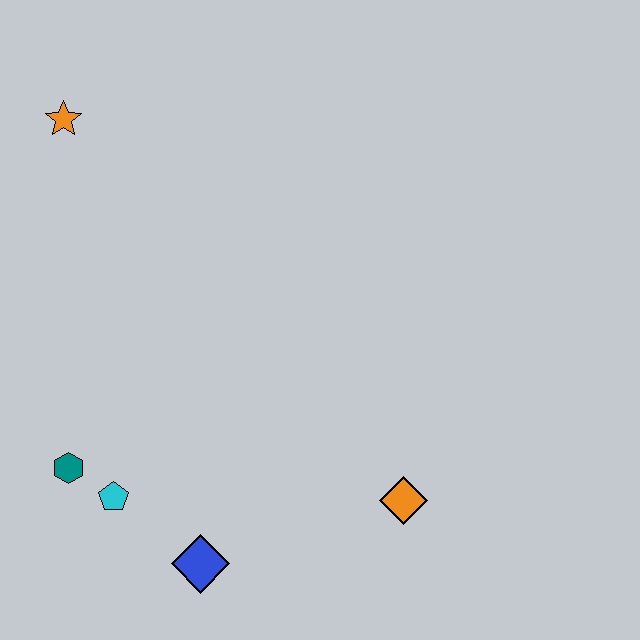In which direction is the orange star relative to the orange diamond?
The orange star is above the orange diamond.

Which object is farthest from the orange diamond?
The orange star is farthest from the orange diamond.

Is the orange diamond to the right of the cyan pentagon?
Yes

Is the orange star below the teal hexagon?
No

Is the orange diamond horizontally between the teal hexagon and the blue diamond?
No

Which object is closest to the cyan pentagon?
The teal hexagon is closest to the cyan pentagon.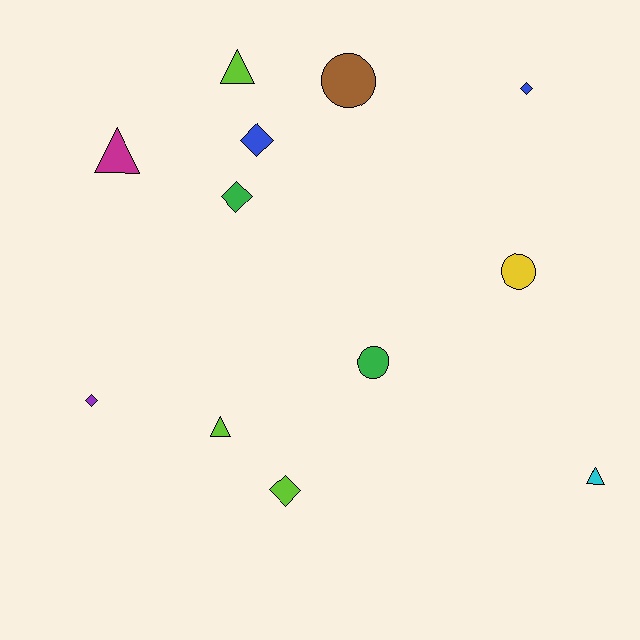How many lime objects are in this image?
There are 3 lime objects.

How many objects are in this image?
There are 12 objects.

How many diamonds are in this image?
There are 5 diamonds.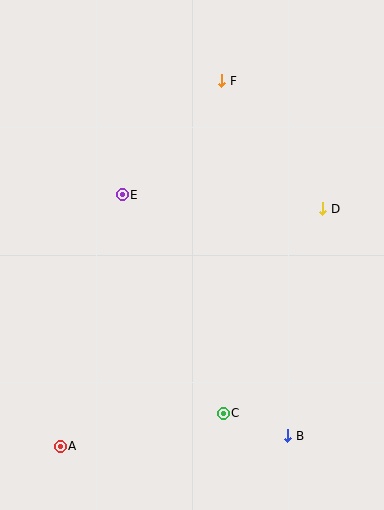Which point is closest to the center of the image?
Point E at (122, 195) is closest to the center.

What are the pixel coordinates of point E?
Point E is at (122, 195).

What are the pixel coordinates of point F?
Point F is at (222, 81).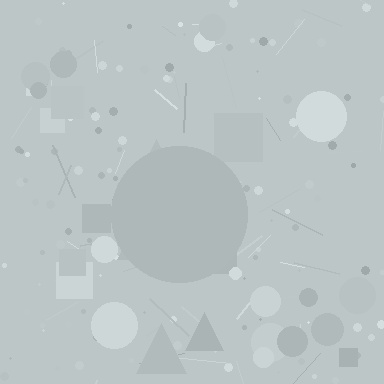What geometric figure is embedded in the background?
A circle is embedded in the background.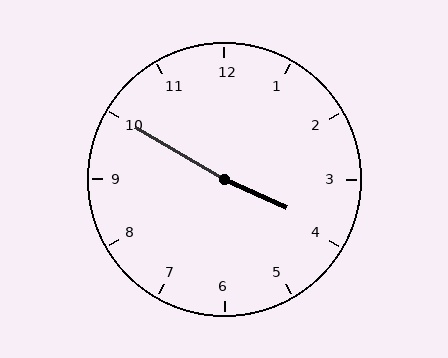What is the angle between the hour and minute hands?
Approximately 175 degrees.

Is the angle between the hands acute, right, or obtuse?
It is obtuse.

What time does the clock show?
3:50.